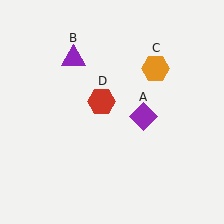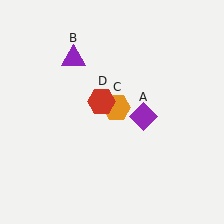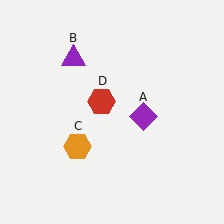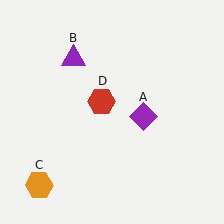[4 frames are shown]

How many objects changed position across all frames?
1 object changed position: orange hexagon (object C).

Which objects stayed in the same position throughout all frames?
Purple diamond (object A) and purple triangle (object B) and red hexagon (object D) remained stationary.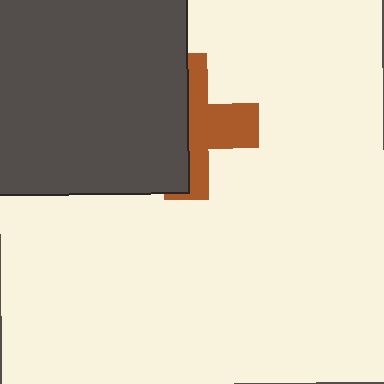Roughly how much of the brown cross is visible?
About half of it is visible (roughly 48%).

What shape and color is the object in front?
The object in front is a dark gray square.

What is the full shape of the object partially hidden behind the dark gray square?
The partially hidden object is a brown cross.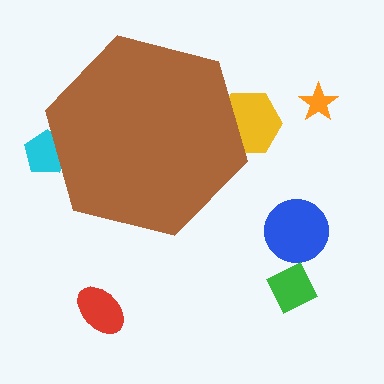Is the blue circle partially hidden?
No, the blue circle is fully visible.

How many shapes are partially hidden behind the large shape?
2 shapes are partially hidden.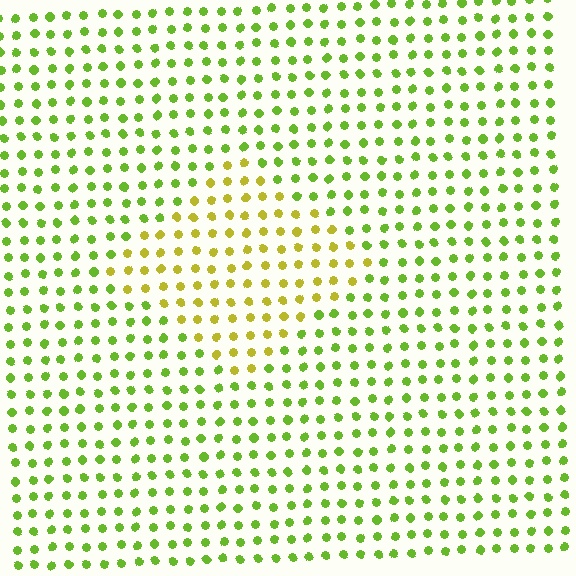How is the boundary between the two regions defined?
The boundary is defined purely by a slight shift in hue (about 36 degrees). Spacing, size, and orientation are identical on both sides.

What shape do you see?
I see a diamond.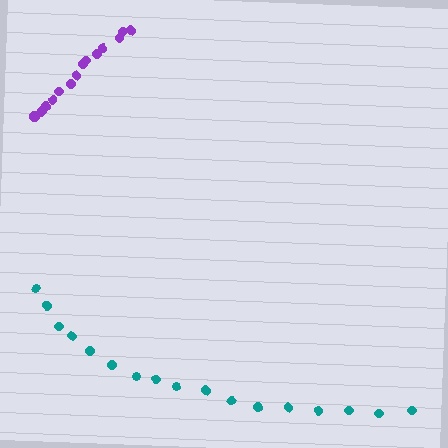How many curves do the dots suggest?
There are 2 distinct paths.